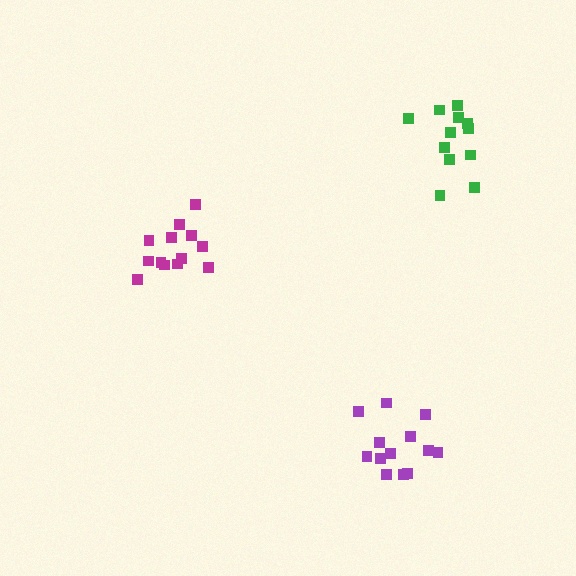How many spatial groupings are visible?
There are 3 spatial groupings.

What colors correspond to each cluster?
The clusters are colored: magenta, green, purple.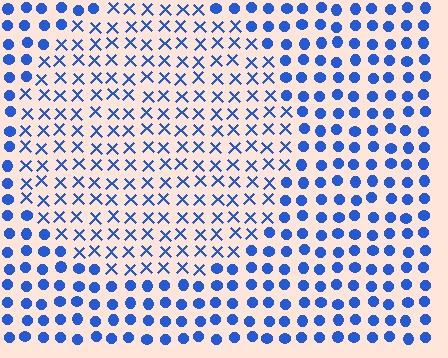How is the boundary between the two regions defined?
The boundary is defined by a change in element shape: X marks inside vs. circles outside. All elements share the same color and spacing.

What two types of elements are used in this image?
The image uses X marks inside the circle region and circles outside it.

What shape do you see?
I see a circle.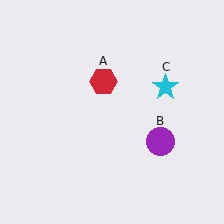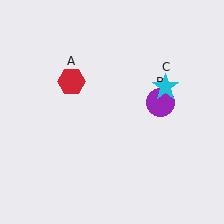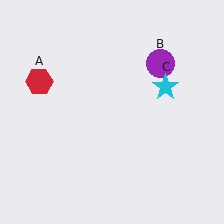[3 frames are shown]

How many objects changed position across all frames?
2 objects changed position: red hexagon (object A), purple circle (object B).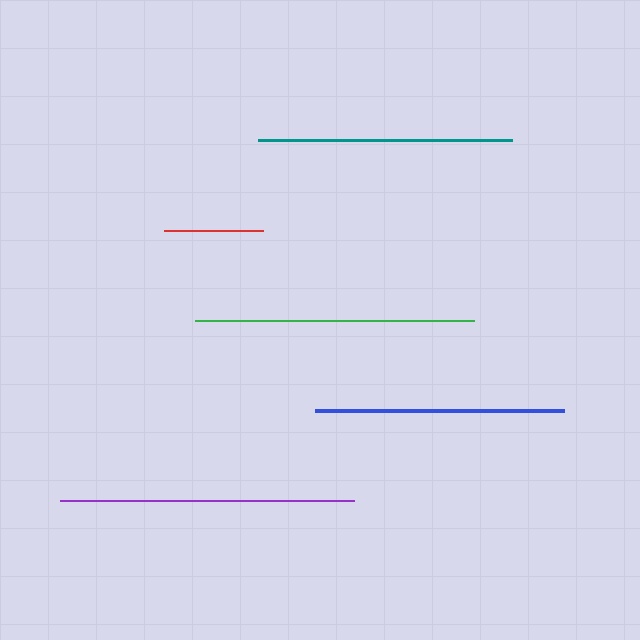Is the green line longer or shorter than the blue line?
The green line is longer than the blue line.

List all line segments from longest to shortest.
From longest to shortest: purple, green, teal, blue, red.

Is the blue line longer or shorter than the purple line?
The purple line is longer than the blue line.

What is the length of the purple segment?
The purple segment is approximately 293 pixels long.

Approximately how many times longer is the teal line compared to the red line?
The teal line is approximately 2.6 times the length of the red line.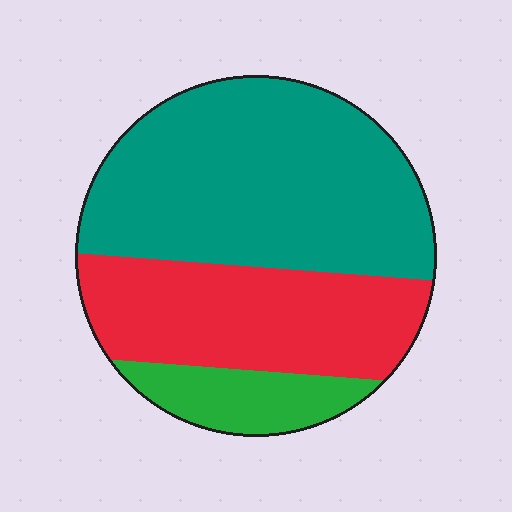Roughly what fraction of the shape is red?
Red takes up between a third and a half of the shape.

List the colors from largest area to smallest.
From largest to smallest: teal, red, green.